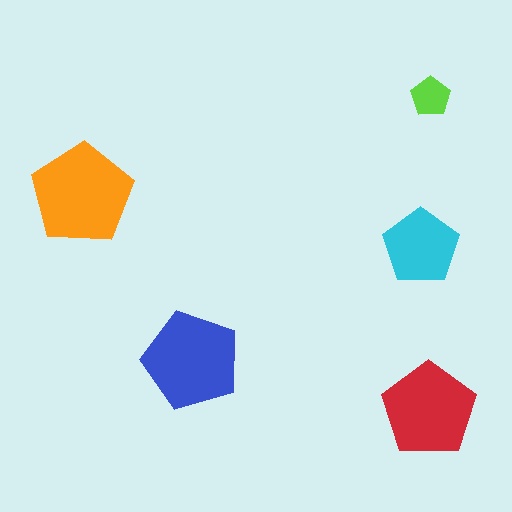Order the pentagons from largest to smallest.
the orange one, the blue one, the red one, the cyan one, the lime one.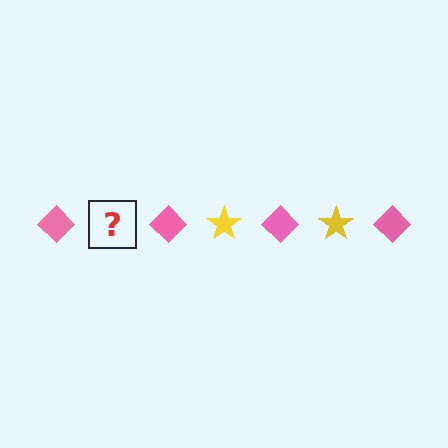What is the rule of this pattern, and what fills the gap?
The rule is that the pattern alternates between pink diamond and yellow star. The gap should be filled with a yellow star.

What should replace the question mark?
The question mark should be replaced with a yellow star.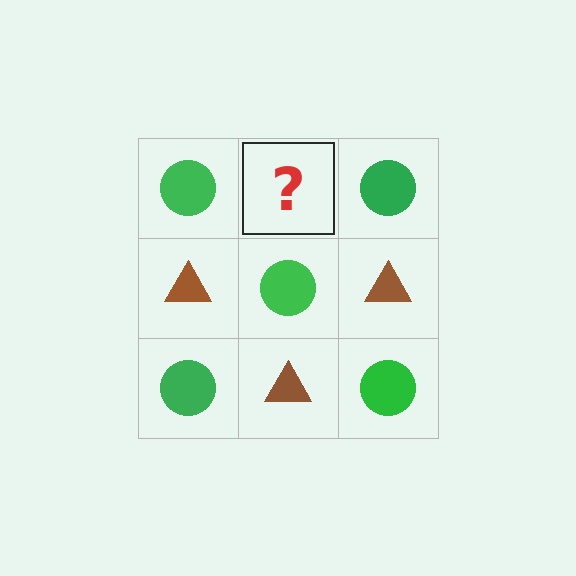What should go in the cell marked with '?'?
The missing cell should contain a brown triangle.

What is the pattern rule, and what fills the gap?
The rule is that it alternates green circle and brown triangle in a checkerboard pattern. The gap should be filled with a brown triangle.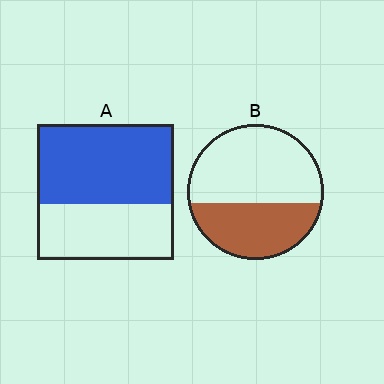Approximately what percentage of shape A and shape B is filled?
A is approximately 60% and B is approximately 40%.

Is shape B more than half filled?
No.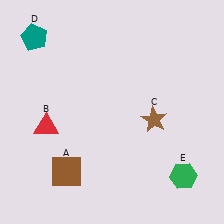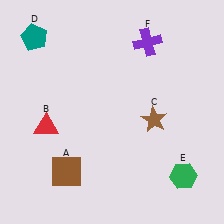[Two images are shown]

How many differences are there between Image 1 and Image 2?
There is 1 difference between the two images.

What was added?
A purple cross (F) was added in Image 2.